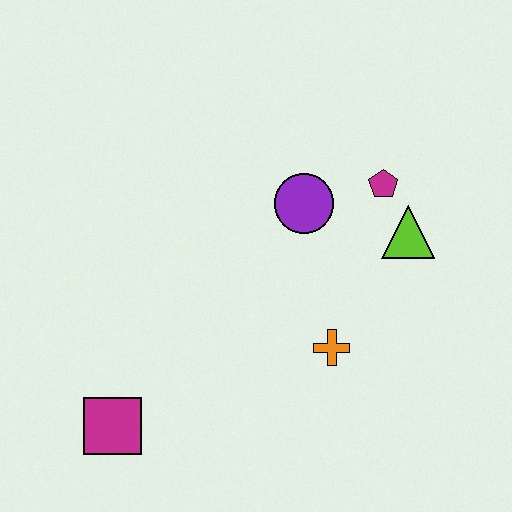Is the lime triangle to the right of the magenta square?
Yes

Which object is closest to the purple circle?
The magenta pentagon is closest to the purple circle.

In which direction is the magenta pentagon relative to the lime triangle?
The magenta pentagon is above the lime triangle.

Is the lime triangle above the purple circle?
No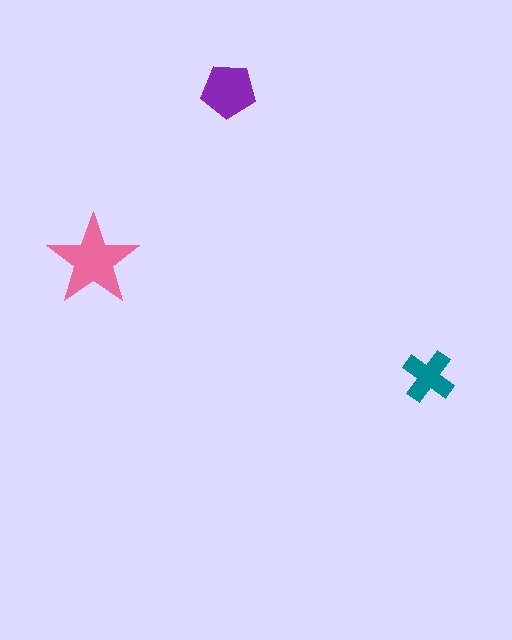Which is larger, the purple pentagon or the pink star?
The pink star.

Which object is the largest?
The pink star.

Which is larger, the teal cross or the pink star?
The pink star.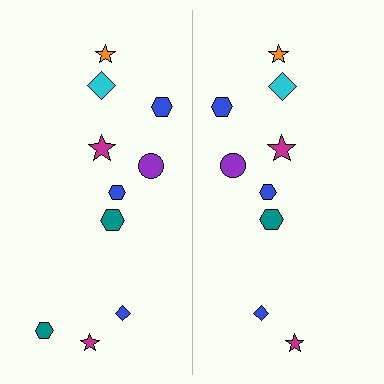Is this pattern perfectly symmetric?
No, the pattern is not perfectly symmetric. A teal hexagon is missing from the right side.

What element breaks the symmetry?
A teal hexagon is missing from the right side.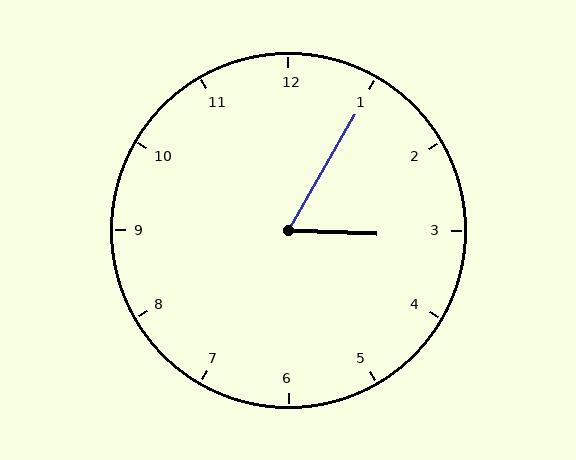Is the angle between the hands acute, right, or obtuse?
It is acute.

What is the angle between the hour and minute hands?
Approximately 62 degrees.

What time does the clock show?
3:05.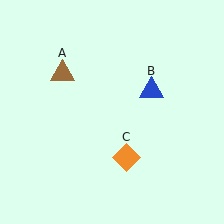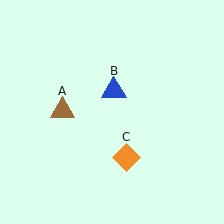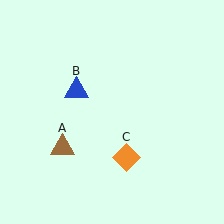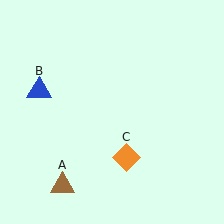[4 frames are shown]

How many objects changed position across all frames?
2 objects changed position: brown triangle (object A), blue triangle (object B).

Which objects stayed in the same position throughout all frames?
Orange diamond (object C) remained stationary.